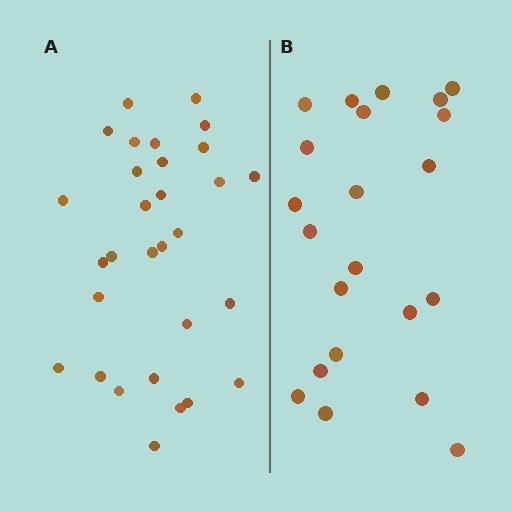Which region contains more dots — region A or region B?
Region A (the left region) has more dots.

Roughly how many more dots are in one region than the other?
Region A has roughly 8 or so more dots than region B.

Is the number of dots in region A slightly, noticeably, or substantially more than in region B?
Region A has noticeably more, but not dramatically so. The ratio is roughly 1.4 to 1.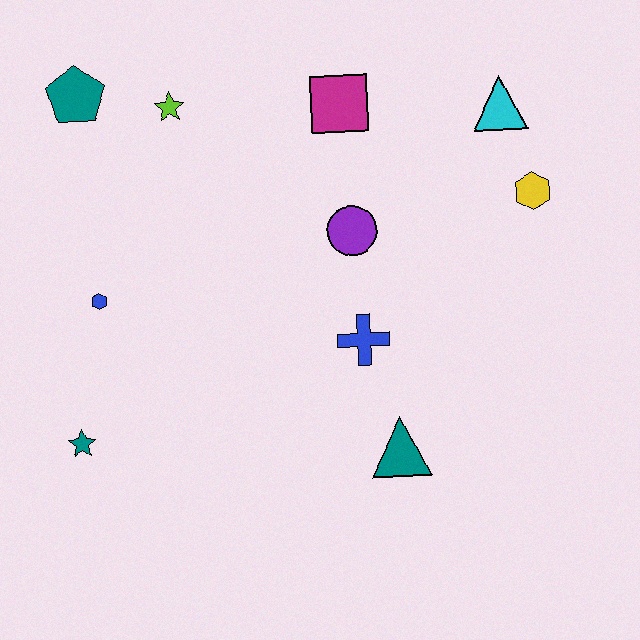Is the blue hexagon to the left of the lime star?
Yes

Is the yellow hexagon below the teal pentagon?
Yes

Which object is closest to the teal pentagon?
The lime star is closest to the teal pentagon.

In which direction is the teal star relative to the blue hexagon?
The teal star is below the blue hexagon.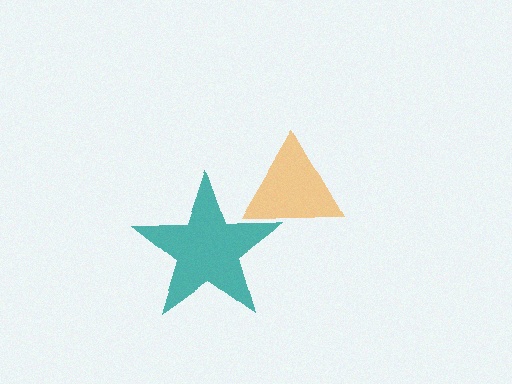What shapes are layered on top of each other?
The layered shapes are: a teal star, an orange triangle.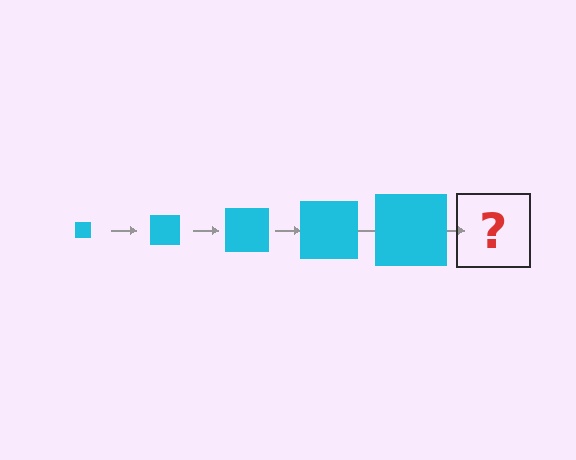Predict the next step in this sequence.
The next step is a cyan square, larger than the previous one.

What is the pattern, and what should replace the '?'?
The pattern is that the square gets progressively larger each step. The '?' should be a cyan square, larger than the previous one.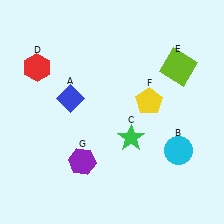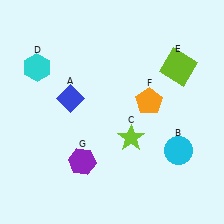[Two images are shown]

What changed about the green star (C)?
In Image 1, C is green. In Image 2, it changed to lime.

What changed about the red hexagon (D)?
In Image 1, D is red. In Image 2, it changed to cyan.